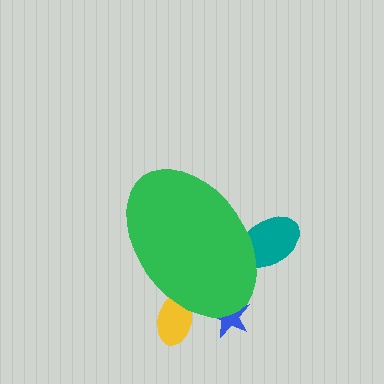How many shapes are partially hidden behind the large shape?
3 shapes are partially hidden.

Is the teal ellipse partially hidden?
Yes, the teal ellipse is partially hidden behind the green ellipse.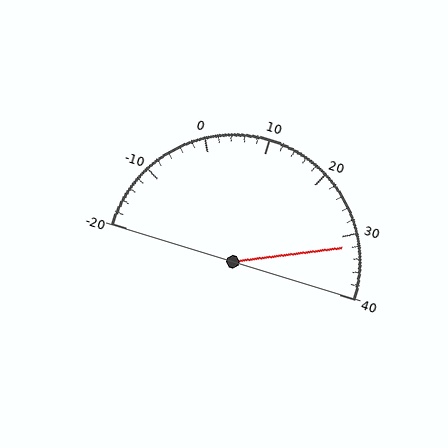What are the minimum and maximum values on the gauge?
The gauge ranges from -20 to 40.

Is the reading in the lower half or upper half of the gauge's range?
The reading is in the upper half of the range (-20 to 40).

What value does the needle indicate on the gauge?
The needle indicates approximately 32.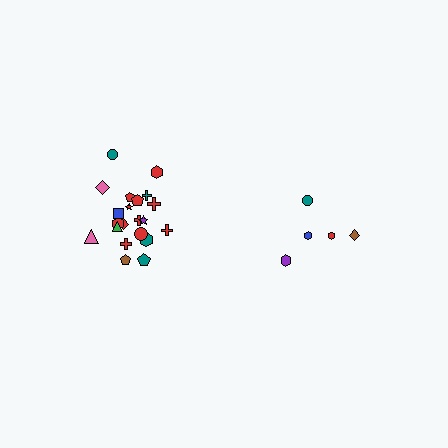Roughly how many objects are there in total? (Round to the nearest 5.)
Roughly 25 objects in total.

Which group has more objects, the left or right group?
The left group.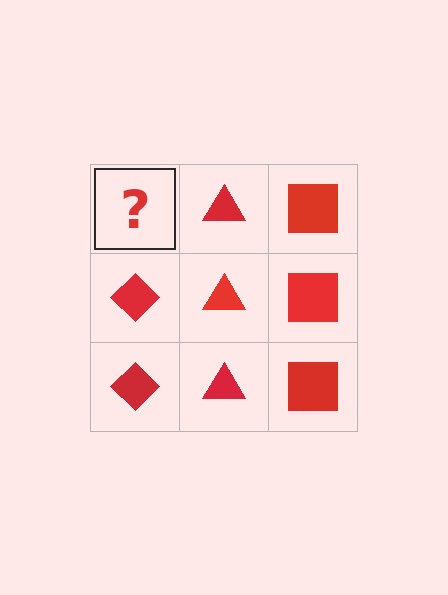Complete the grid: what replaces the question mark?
The question mark should be replaced with a red diamond.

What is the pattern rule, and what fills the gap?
The rule is that each column has a consistent shape. The gap should be filled with a red diamond.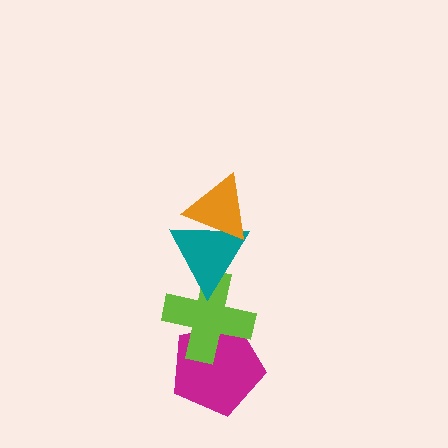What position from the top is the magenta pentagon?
The magenta pentagon is 4th from the top.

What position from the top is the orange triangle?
The orange triangle is 1st from the top.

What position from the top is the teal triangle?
The teal triangle is 2nd from the top.